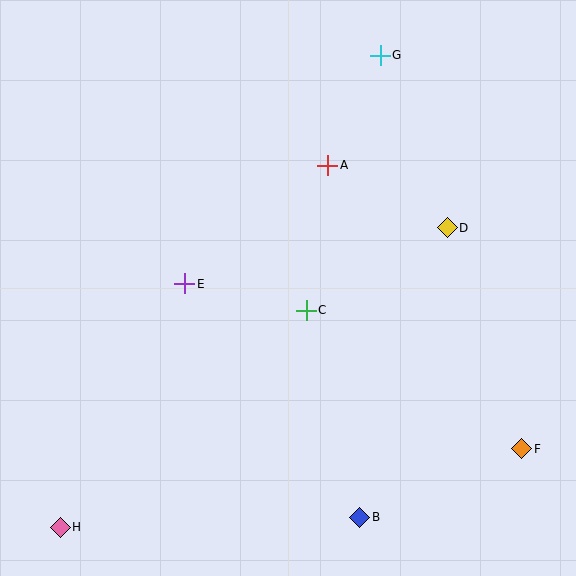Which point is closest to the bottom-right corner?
Point F is closest to the bottom-right corner.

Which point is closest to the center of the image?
Point C at (306, 310) is closest to the center.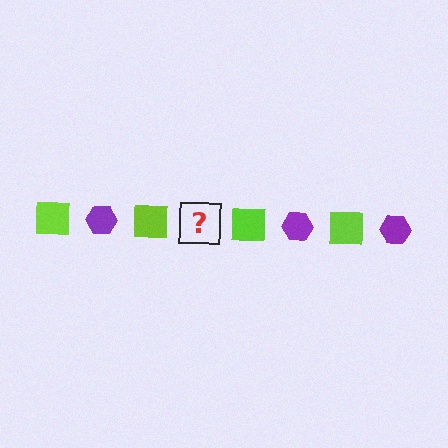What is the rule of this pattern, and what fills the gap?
The rule is that the pattern alternates between lime square and purple hexagon. The gap should be filled with a purple hexagon.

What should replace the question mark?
The question mark should be replaced with a purple hexagon.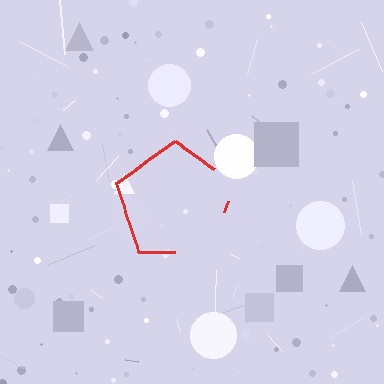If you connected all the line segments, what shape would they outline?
They would outline a pentagon.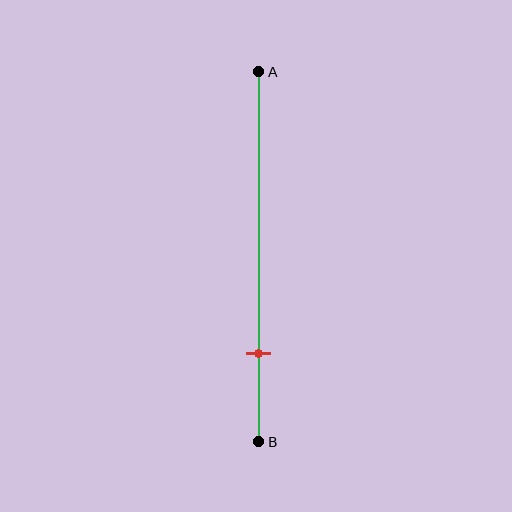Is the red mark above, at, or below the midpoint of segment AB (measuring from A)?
The red mark is below the midpoint of segment AB.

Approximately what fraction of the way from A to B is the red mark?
The red mark is approximately 75% of the way from A to B.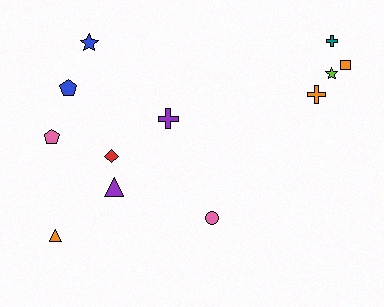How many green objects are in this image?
There are no green objects.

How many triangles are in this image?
There are 2 triangles.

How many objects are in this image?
There are 12 objects.